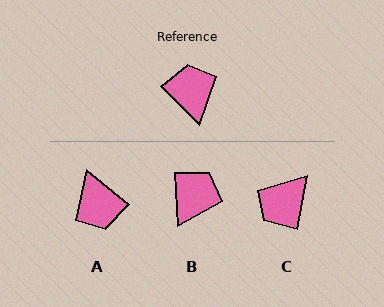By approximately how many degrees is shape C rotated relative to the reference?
Approximately 126 degrees counter-clockwise.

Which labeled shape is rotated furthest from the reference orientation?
A, about 174 degrees away.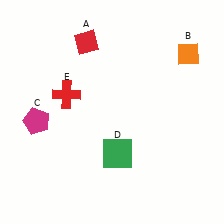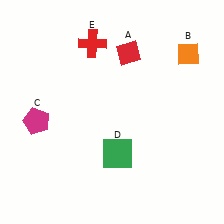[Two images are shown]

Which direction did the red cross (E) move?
The red cross (E) moved up.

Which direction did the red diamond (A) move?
The red diamond (A) moved right.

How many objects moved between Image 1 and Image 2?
2 objects moved between the two images.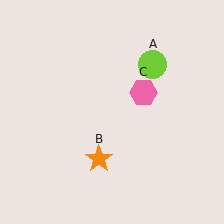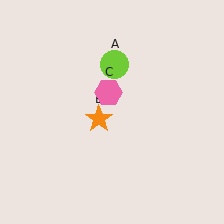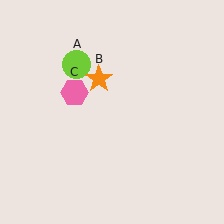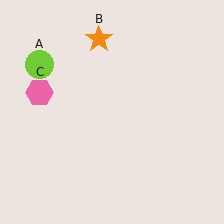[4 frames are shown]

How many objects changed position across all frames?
3 objects changed position: lime circle (object A), orange star (object B), pink hexagon (object C).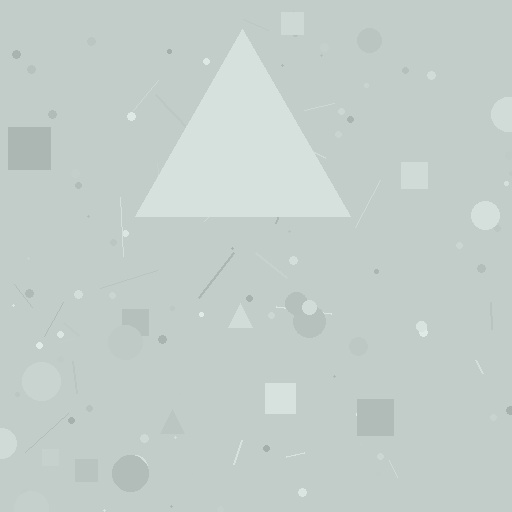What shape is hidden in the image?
A triangle is hidden in the image.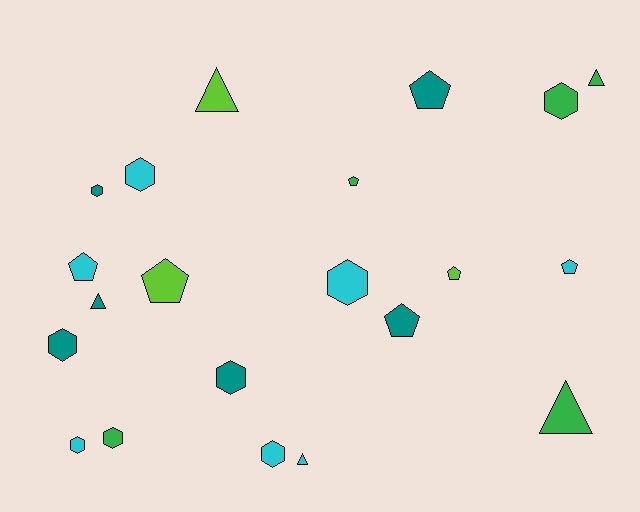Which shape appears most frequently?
Hexagon, with 9 objects.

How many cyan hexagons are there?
There are 4 cyan hexagons.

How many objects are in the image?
There are 21 objects.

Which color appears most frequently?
Cyan, with 7 objects.